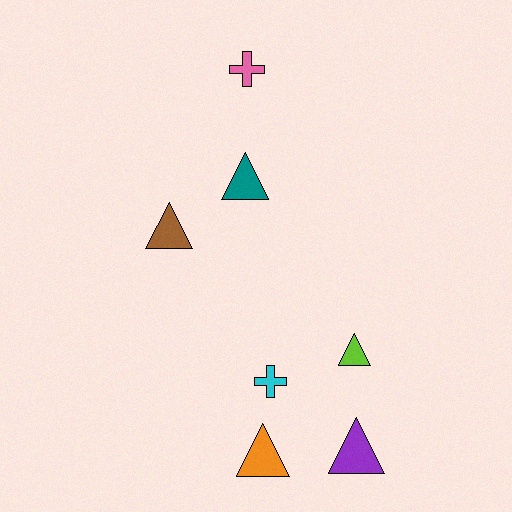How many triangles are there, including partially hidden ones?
There are 5 triangles.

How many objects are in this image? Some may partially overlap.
There are 7 objects.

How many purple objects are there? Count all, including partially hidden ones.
There is 1 purple object.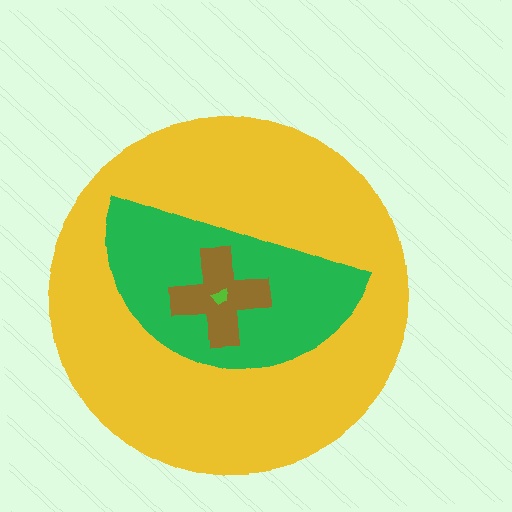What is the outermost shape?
The yellow circle.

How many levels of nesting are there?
4.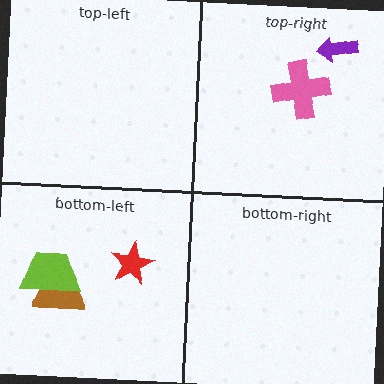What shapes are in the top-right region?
The purple arrow, the pink cross.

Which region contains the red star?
The bottom-left region.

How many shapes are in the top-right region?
2.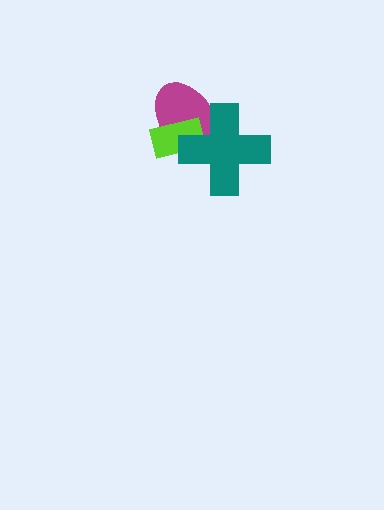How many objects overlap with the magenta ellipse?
2 objects overlap with the magenta ellipse.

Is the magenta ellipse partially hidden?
Yes, it is partially covered by another shape.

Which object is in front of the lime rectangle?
The teal cross is in front of the lime rectangle.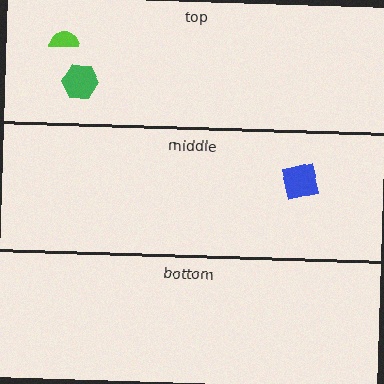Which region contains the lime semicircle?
The top region.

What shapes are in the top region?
The green hexagon, the lime semicircle.